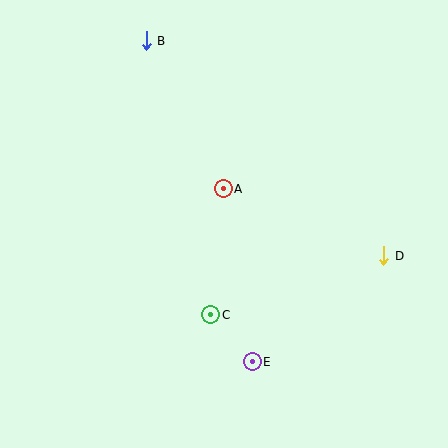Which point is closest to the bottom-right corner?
Point D is closest to the bottom-right corner.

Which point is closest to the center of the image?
Point A at (223, 189) is closest to the center.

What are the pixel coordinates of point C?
Point C is at (211, 315).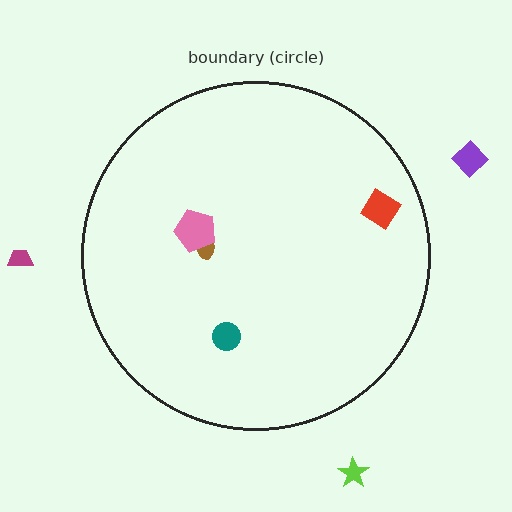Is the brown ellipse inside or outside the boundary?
Inside.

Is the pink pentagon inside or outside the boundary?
Inside.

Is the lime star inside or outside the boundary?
Outside.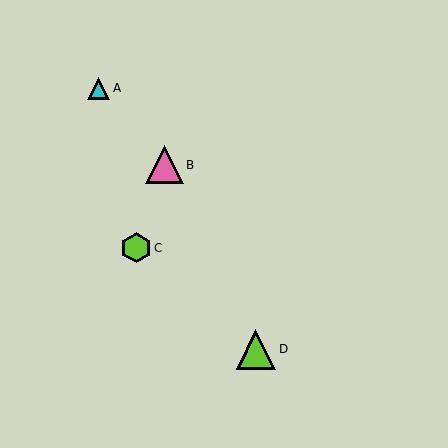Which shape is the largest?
The lime triangle (labeled D) is the largest.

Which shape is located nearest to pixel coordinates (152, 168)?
The pink triangle (labeled B) at (164, 165) is nearest to that location.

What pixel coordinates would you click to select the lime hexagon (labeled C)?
Click at (136, 248) to select the lime hexagon C.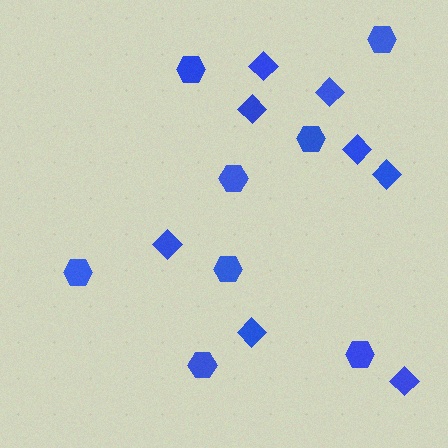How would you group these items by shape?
There are 2 groups: one group of diamonds (8) and one group of hexagons (8).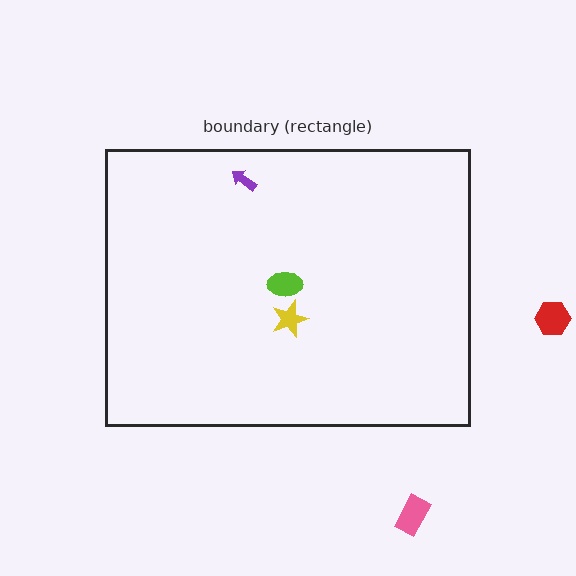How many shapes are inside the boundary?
3 inside, 2 outside.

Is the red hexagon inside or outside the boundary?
Outside.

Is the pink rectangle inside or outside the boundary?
Outside.